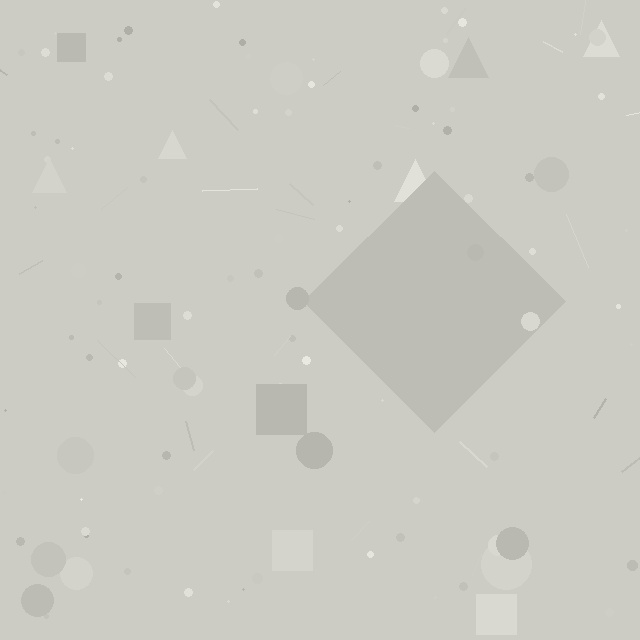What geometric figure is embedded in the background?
A diamond is embedded in the background.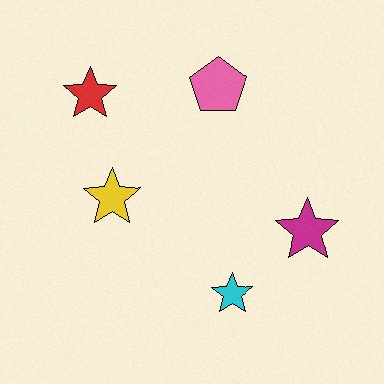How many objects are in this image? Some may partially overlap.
There are 5 objects.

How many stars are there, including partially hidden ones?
There are 4 stars.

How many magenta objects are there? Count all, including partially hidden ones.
There is 1 magenta object.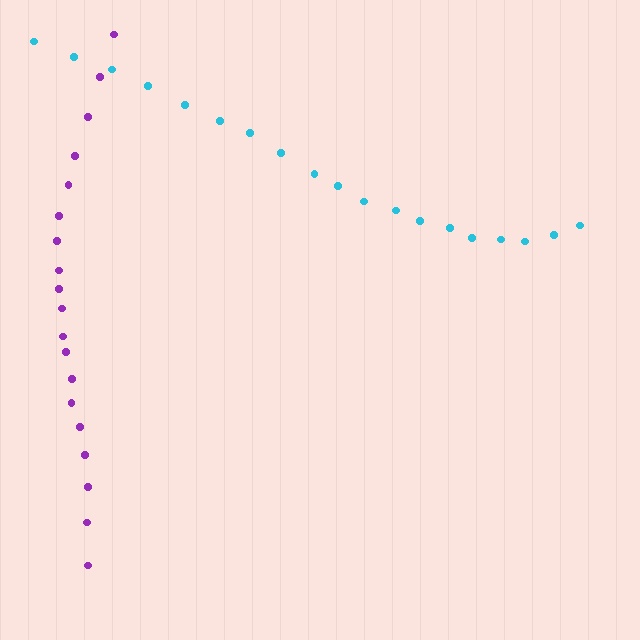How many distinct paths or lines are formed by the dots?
There are 2 distinct paths.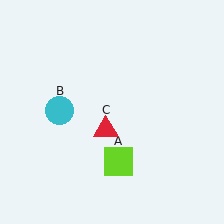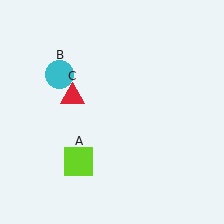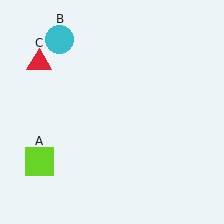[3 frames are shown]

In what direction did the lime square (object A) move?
The lime square (object A) moved left.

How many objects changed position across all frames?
3 objects changed position: lime square (object A), cyan circle (object B), red triangle (object C).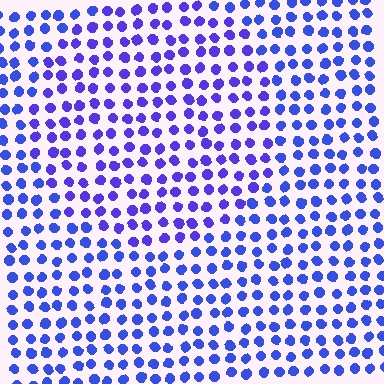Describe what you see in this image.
The image is filled with small blue elements in a uniform arrangement. A circle-shaped region is visible where the elements are tinted to a slightly different hue, forming a subtle color boundary.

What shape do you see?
I see a circle.